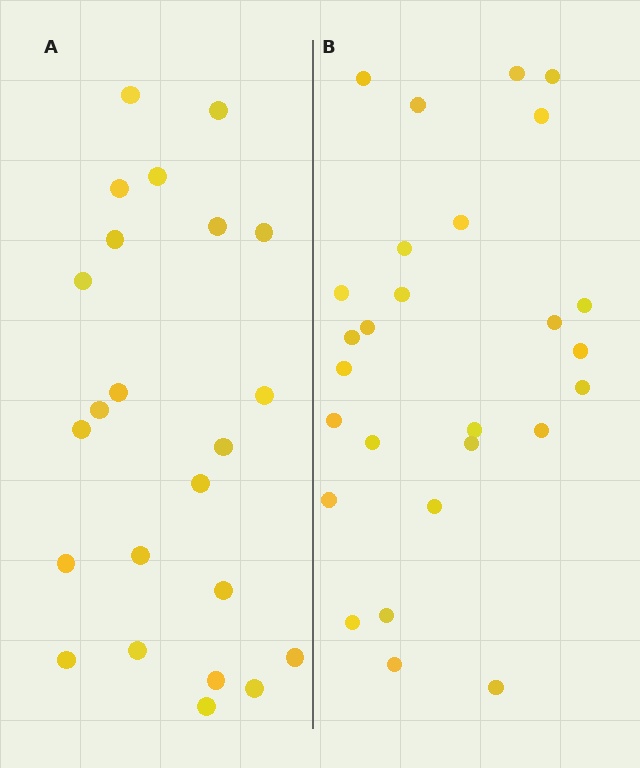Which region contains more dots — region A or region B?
Region B (the right region) has more dots.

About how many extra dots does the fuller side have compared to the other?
Region B has about 4 more dots than region A.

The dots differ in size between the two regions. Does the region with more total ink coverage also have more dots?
No. Region A has more total ink coverage because its dots are larger, but region B actually contains more individual dots. Total area can be misleading — the number of items is what matters here.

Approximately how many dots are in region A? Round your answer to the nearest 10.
About 20 dots. (The exact count is 23, which rounds to 20.)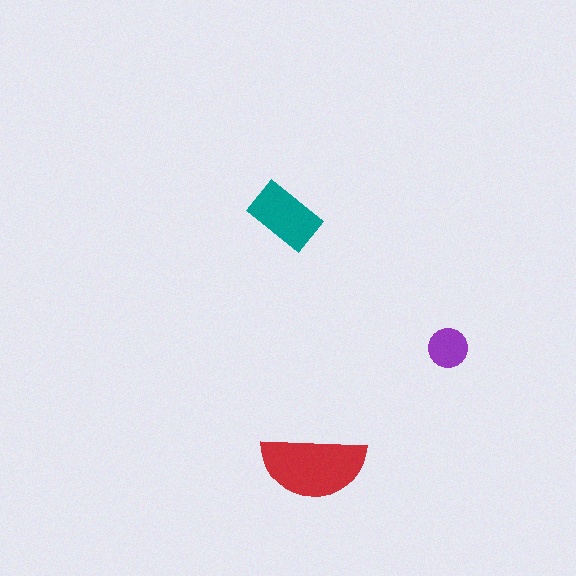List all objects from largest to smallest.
The red semicircle, the teal rectangle, the purple circle.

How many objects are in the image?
There are 3 objects in the image.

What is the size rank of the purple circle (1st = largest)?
3rd.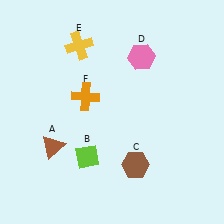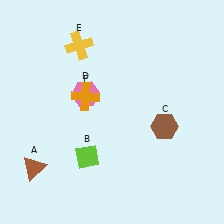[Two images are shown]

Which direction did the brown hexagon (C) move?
The brown hexagon (C) moved up.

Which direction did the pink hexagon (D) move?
The pink hexagon (D) moved left.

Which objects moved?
The objects that moved are: the brown triangle (A), the brown hexagon (C), the pink hexagon (D).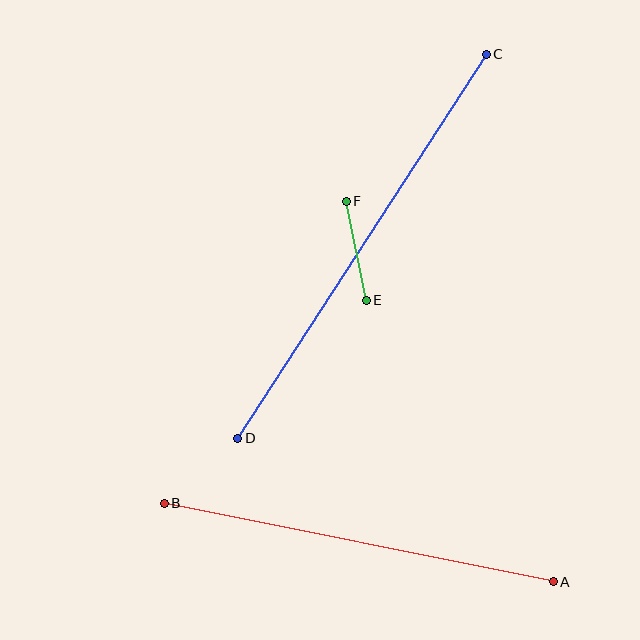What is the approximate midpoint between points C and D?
The midpoint is at approximately (362, 246) pixels.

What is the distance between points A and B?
The distance is approximately 397 pixels.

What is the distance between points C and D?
The distance is approximately 458 pixels.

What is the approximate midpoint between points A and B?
The midpoint is at approximately (359, 543) pixels.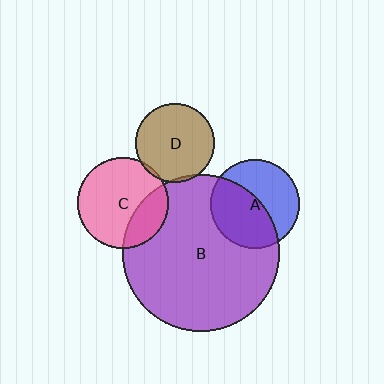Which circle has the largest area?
Circle B (purple).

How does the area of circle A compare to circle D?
Approximately 1.3 times.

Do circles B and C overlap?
Yes.